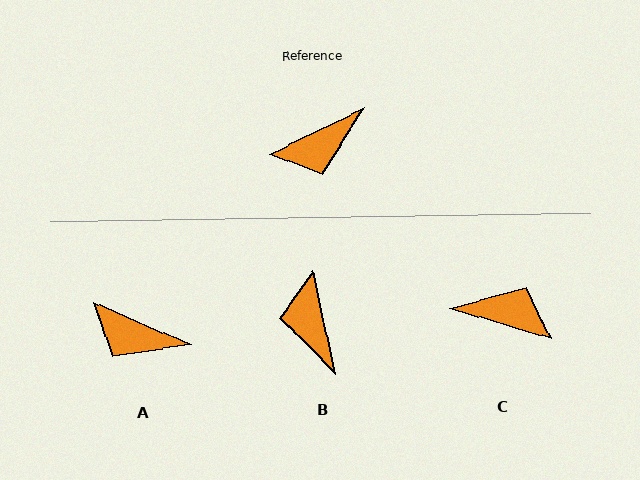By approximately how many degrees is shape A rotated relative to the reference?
Approximately 50 degrees clockwise.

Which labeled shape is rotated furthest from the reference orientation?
C, about 138 degrees away.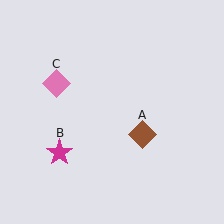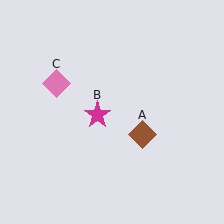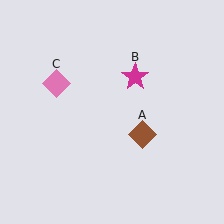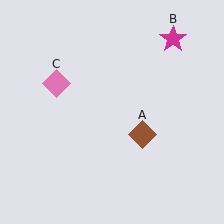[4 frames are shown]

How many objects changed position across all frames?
1 object changed position: magenta star (object B).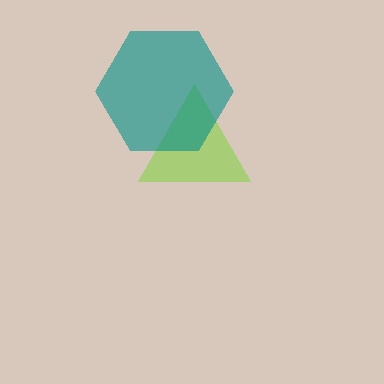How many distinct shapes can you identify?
There are 2 distinct shapes: a lime triangle, a teal hexagon.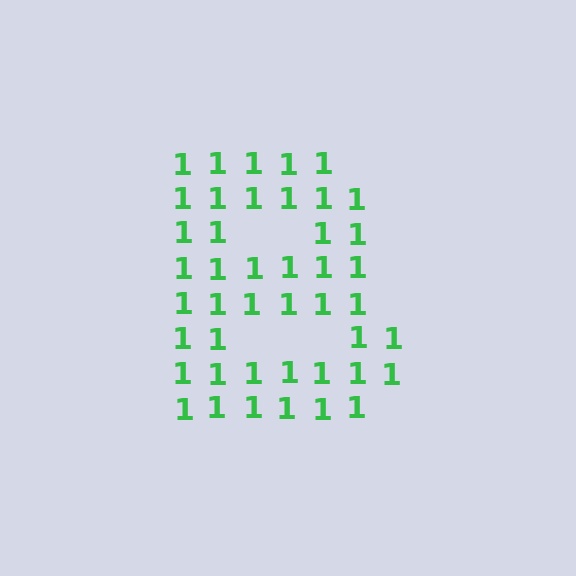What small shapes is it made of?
It is made of small digit 1's.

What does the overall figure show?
The overall figure shows the letter B.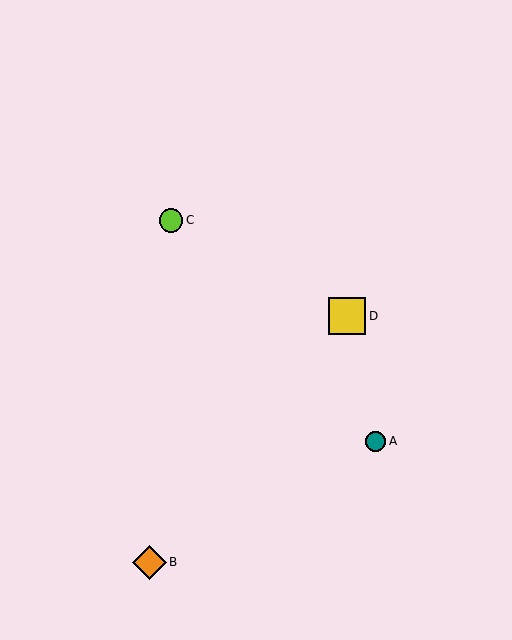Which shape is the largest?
The yellow square (labeled D) is the largest.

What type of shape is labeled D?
Shape D is a yellow square.